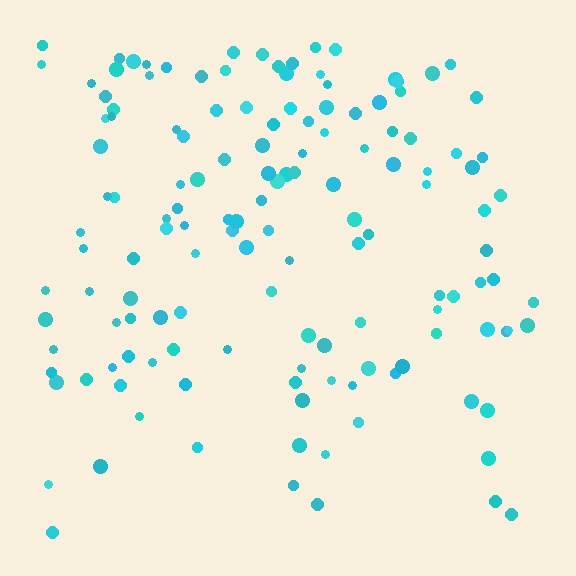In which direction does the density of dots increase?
From bottom to top, with the top side densest.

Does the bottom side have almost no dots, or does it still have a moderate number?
Still a moderate number, just noticeably fewer than the top.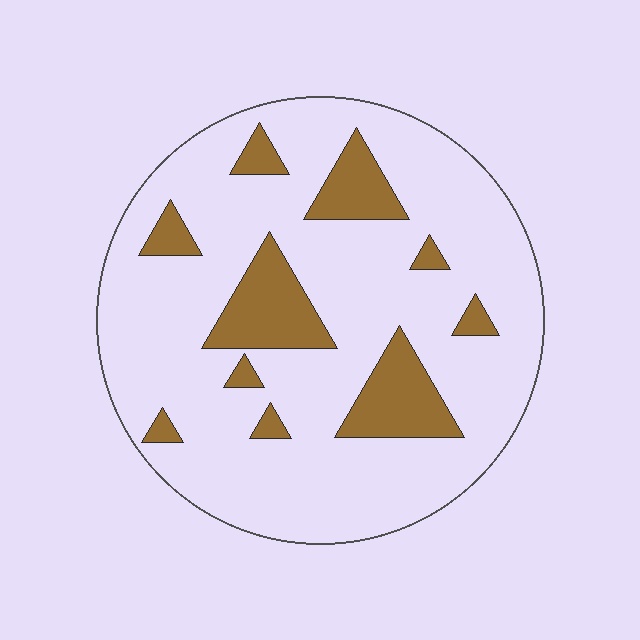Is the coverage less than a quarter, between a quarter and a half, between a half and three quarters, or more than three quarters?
Less than a quarter.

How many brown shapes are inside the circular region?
10.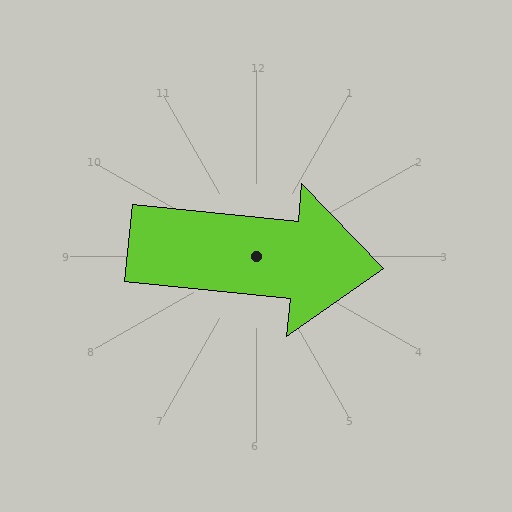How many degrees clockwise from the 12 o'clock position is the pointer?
Approximately 96 degrees.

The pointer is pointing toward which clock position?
Roughly 3 o'clock.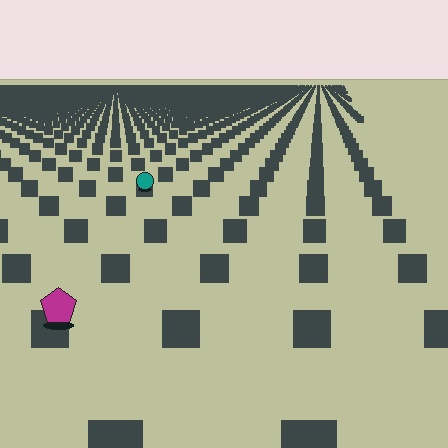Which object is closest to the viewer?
The magenta pentagon is closest. The texture marks near it are larger and more spread out.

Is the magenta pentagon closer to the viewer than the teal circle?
Yes. The magenta pentagon is closer — you can tell from the texture gradient: the ground texture is coarser near it.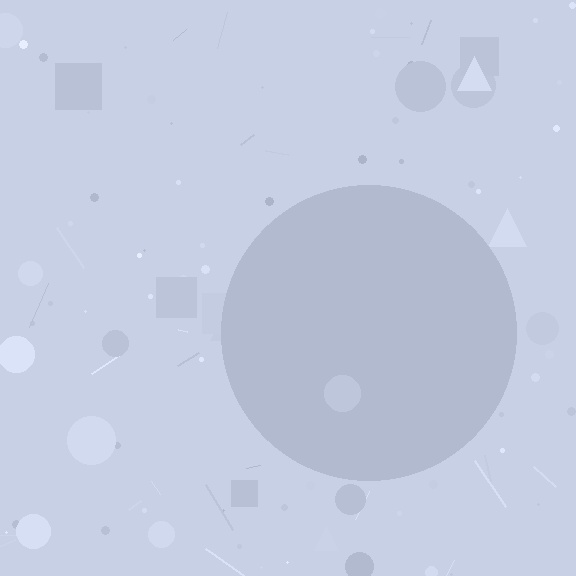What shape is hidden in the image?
A circle is hidden in the image.